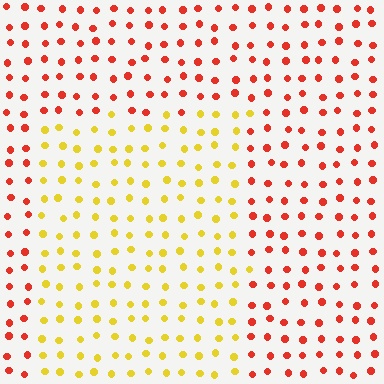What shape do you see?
I see a rectangle.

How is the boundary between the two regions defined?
The boundary is defined purely by a slight shift in hue (about 51 degrees). Spacing, size, and orientation are identical on both sides.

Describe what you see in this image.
The image is filled with small red elements in a uniform arrangement. A rectangle-shaped region is visible where the elements are tinted to a slightly different hue, forming a subtle color boundary.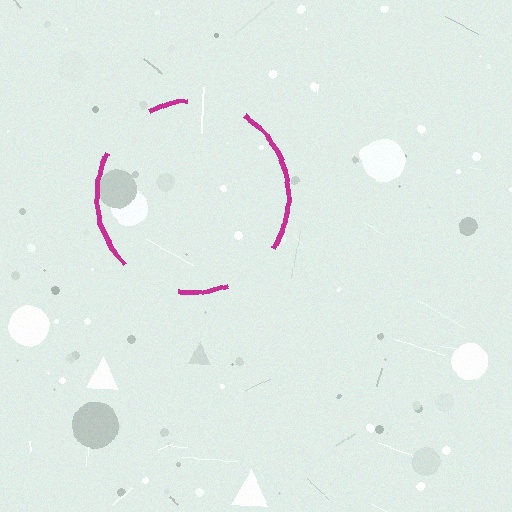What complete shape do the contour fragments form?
The contour fragments form a circle.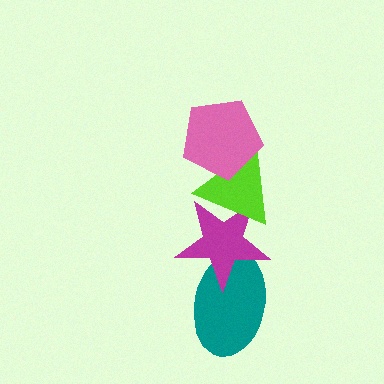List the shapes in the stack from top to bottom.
From top to bottom: the pink pentagon, the lime triangle, the magenta star, the teal ellipse.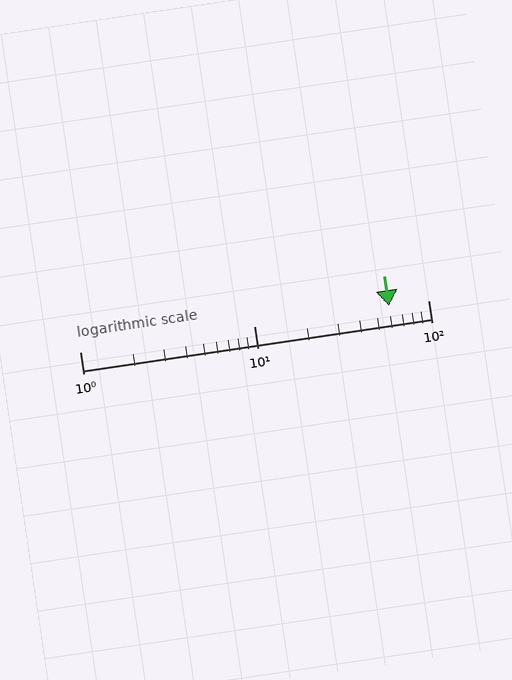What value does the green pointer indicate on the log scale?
The pointer indicates approximately 60.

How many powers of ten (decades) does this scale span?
The scale spans 2 decades, from 1 to 100.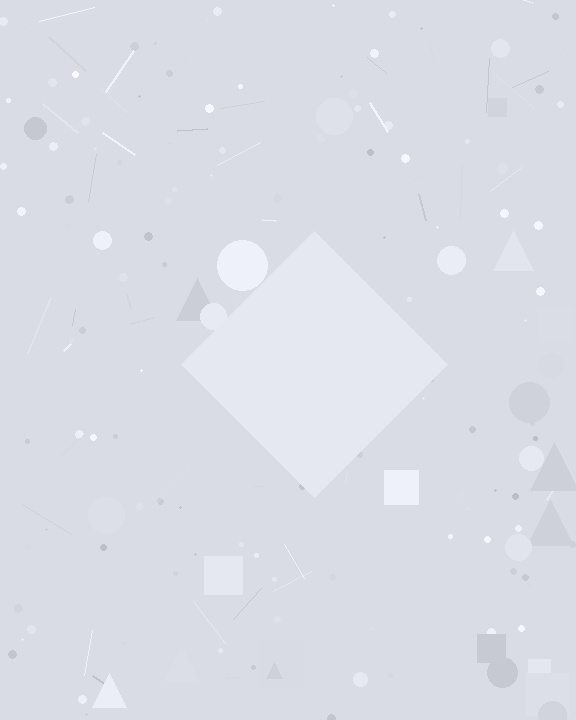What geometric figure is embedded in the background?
A diamond is embedded in the background.